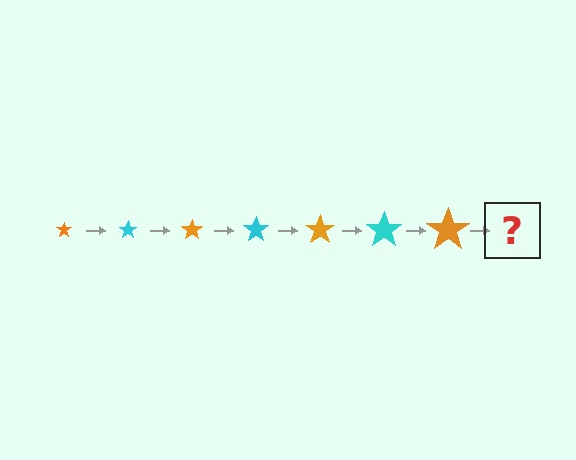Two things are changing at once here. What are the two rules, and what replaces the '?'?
The two rules are that the star grows larger each step and the color cycles through orange and cyan. The '?' should be a cyan star, larger than the previous one.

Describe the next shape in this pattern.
It should be a cyan star, larger than the previous one.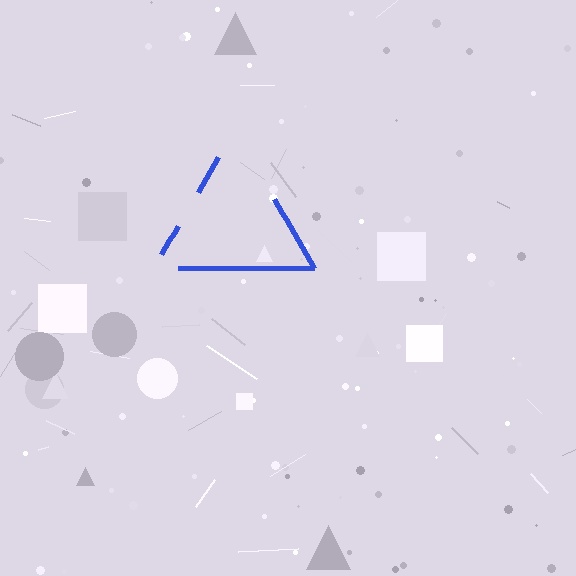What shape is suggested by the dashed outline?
The dashed outline suggests a triangle.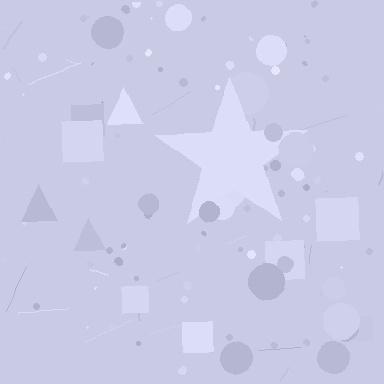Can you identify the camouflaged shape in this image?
The camouflaged shape is a star.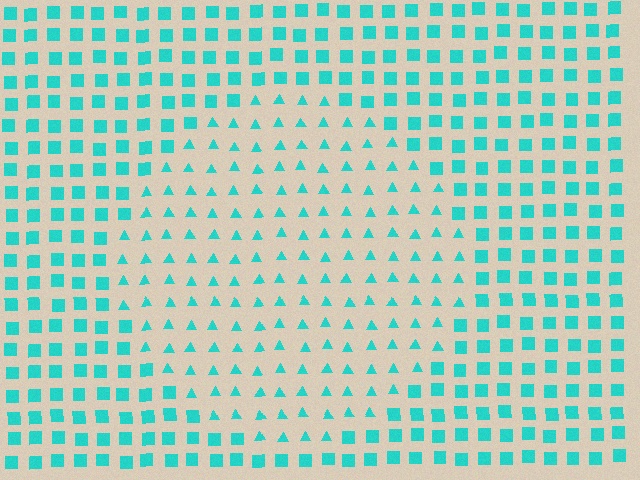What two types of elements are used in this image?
The image uses triangles inside the circle region and squares outside it.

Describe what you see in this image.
The image is filled with small cyan elements arranged in a uniform grid. A circle-shaped region contains triangles, while the surrounding area contains squares. The boundary is defined purely by the change in element shape.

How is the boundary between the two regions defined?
The boundary is defined by a change in element shape: triangles inside vs. squares outside. All elements share the same color and spacing.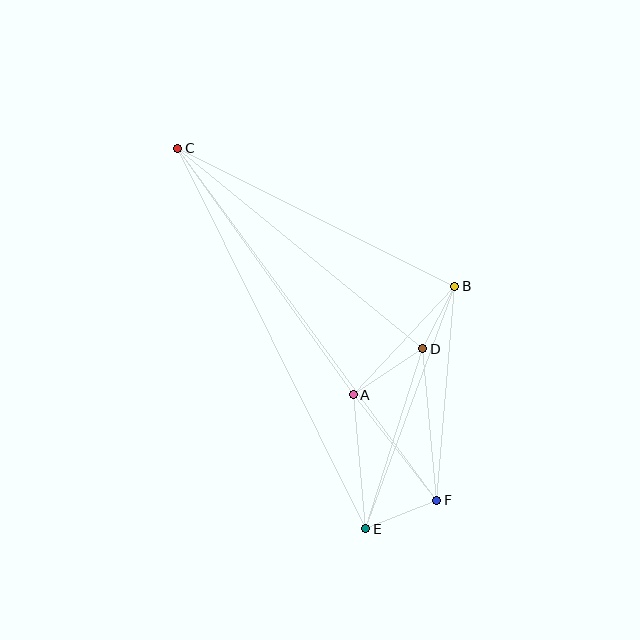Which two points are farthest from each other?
Points C and F are farthest from each other.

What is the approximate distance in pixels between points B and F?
The distance between B and F is approximately 215 pixels.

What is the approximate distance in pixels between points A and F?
The distance between A and F is approximately 134 pixels.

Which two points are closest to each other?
Points B and D are closest to each other.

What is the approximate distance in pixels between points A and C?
The distance between A and C is approximately 303 pixels.